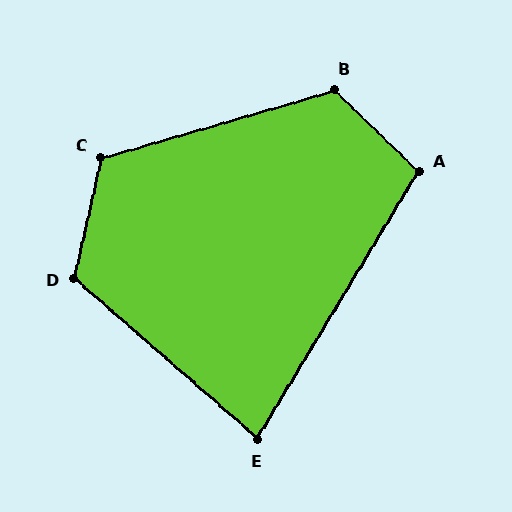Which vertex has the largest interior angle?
B, at approximately 120 degrees.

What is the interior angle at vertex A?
Approximately 103 degrees (obtuse).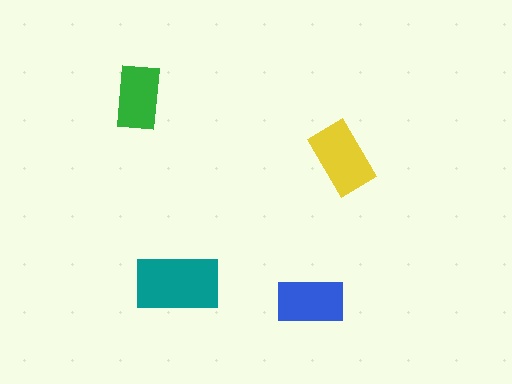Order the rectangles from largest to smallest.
the teal one, the yellow one, the blue one, the green one.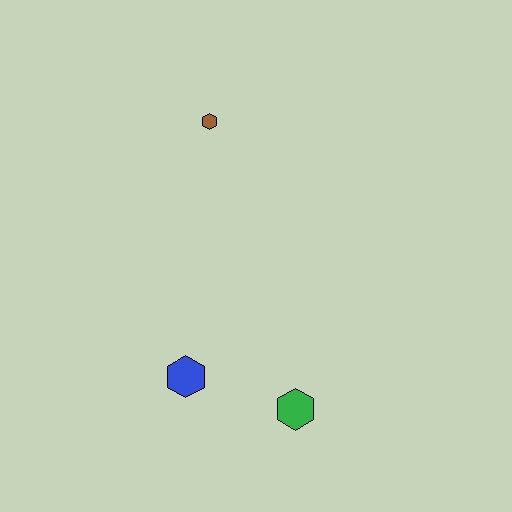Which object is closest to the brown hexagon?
The blue hexagon is closest to the brown hexagon.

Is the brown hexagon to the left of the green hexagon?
Yes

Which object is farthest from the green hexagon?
The brown hexagon is farthest from the green hexagon.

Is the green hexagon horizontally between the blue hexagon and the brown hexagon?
No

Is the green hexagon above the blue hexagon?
No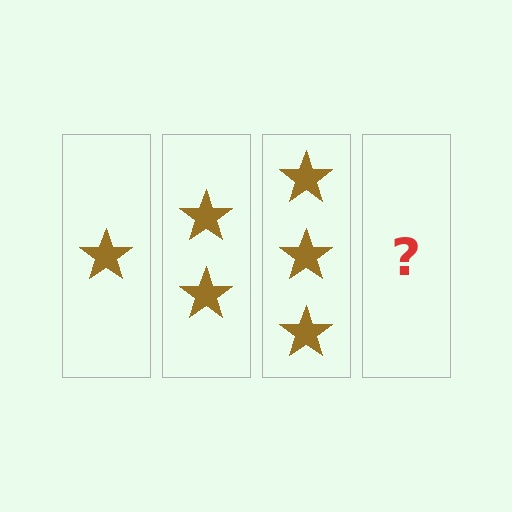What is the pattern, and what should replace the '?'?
The pattern is that each step adds one more star. The '?' should be 4 stars.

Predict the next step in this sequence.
The next step is 4 stars.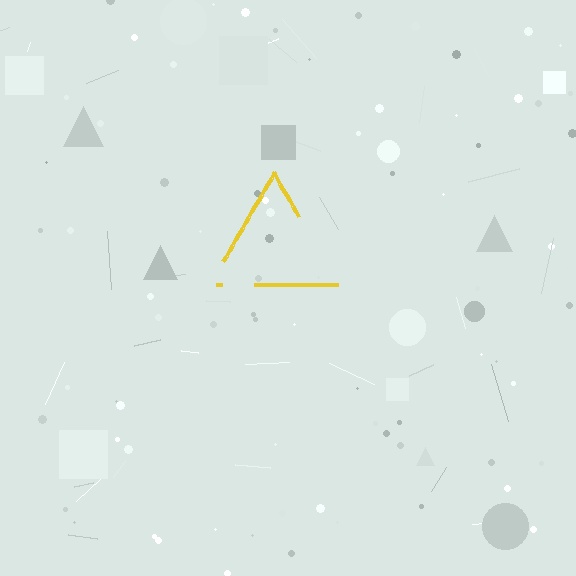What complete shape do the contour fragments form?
The contour fragments form a triangle.